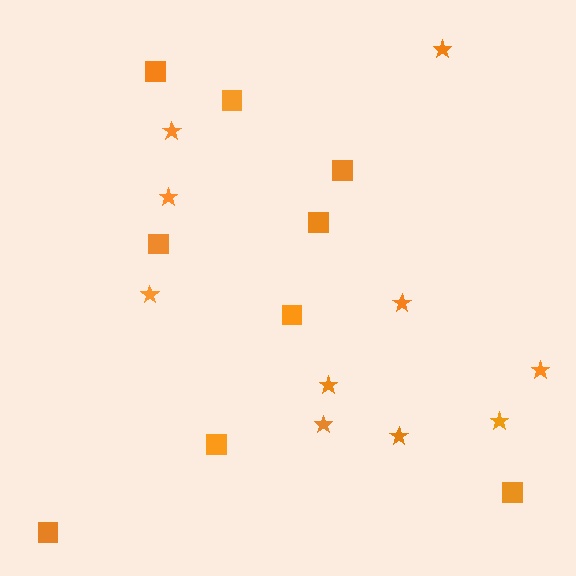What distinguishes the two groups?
There are 2 groups: one group of squares (9) and one group of stars (10).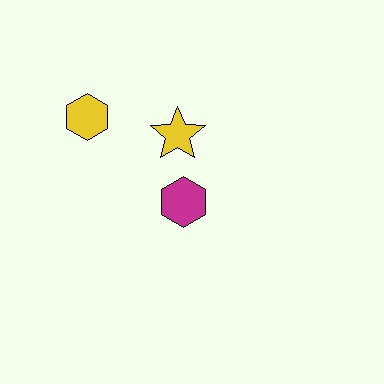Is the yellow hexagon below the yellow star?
No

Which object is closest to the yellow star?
The magenta hexagon is closest to the yellow star.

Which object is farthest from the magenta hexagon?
The yellow hexagon is farthest from the magenta hexagon.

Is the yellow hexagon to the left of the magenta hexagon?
Yes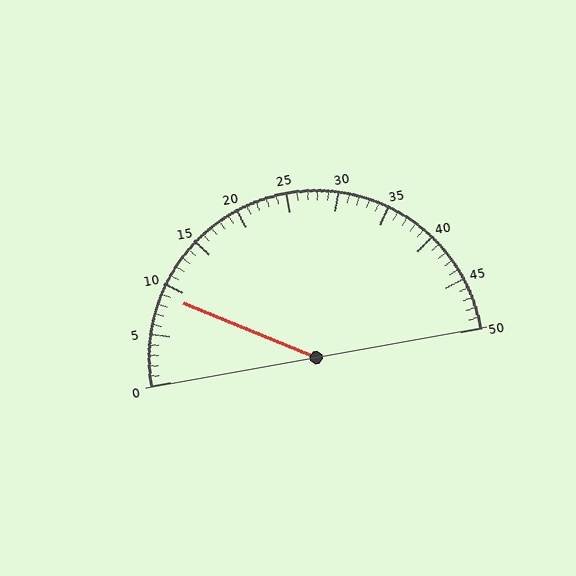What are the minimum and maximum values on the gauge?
The gauge ranges from 0 to 50.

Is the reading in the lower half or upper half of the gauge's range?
The reading is in the lower half of the range (0 to 50).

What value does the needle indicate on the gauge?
The needle indicates approximately 9.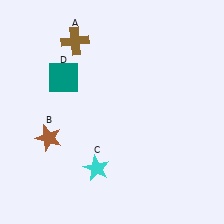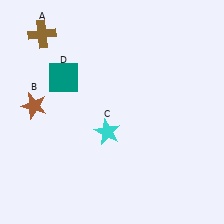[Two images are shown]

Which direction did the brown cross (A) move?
The brown cross (A) moved left.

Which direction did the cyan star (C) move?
The cyan star (C) moved up.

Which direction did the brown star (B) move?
The brown star (B) moved up.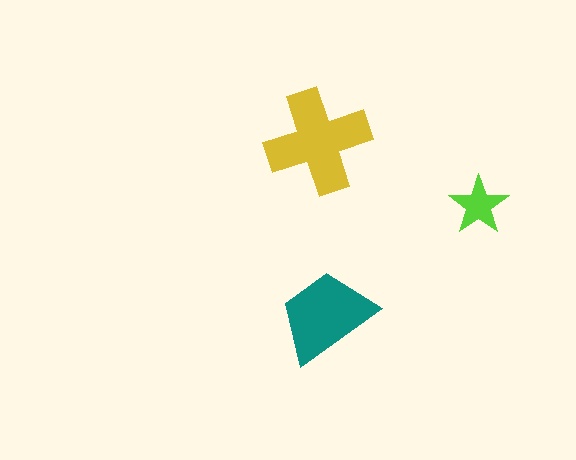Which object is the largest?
The yellow cross.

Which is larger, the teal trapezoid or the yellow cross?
The yellow cross.